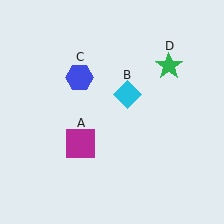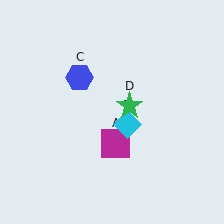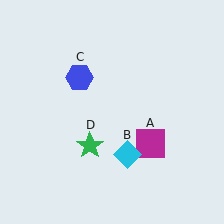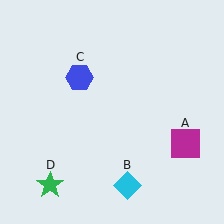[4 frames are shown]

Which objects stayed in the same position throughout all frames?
Blue hexagon (object C) remained stationary.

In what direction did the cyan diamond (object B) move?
The cyan diamond (object B) moved down.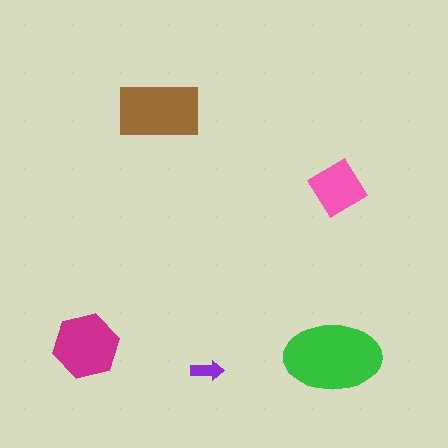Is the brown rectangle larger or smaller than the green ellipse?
Smaller.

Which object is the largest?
The green ellipse.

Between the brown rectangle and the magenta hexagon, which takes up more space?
The brown rectangle.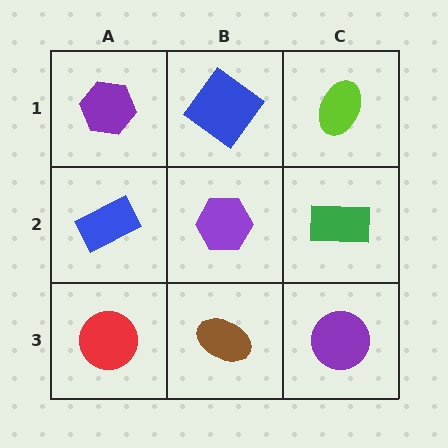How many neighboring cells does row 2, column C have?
3.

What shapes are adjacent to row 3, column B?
A purple hexagon (row 2, column B), a red circle (row 3, column A), a purple circle (row 3, column C).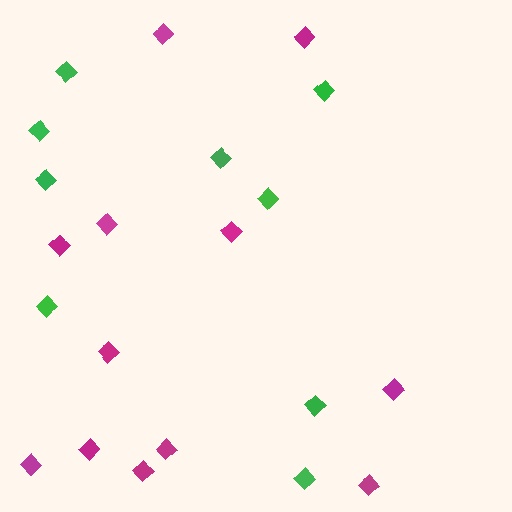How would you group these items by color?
There are 2 groups: one group of green diamonds (9) and one group of magenta diamonds (12).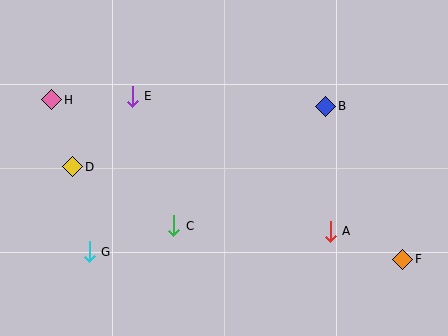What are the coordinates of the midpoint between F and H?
The midpoint between F and H is at (227, 179).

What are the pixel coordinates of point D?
Point D is at (73, 167).